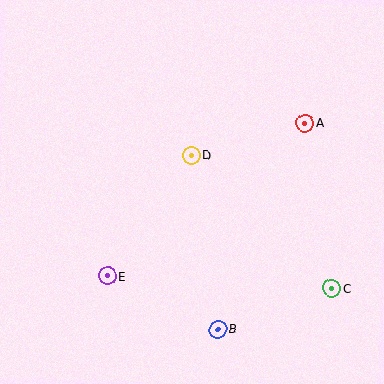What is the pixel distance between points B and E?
The distance between B and E is 122 pixels.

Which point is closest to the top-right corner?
Point A is closest to the top-right corner.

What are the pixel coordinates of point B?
Point B is at (218, 329).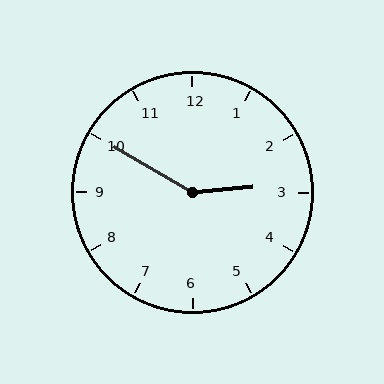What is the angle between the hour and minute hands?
Approximately 145 degrees.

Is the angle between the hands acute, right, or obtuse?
It is obtuse.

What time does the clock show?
2:50.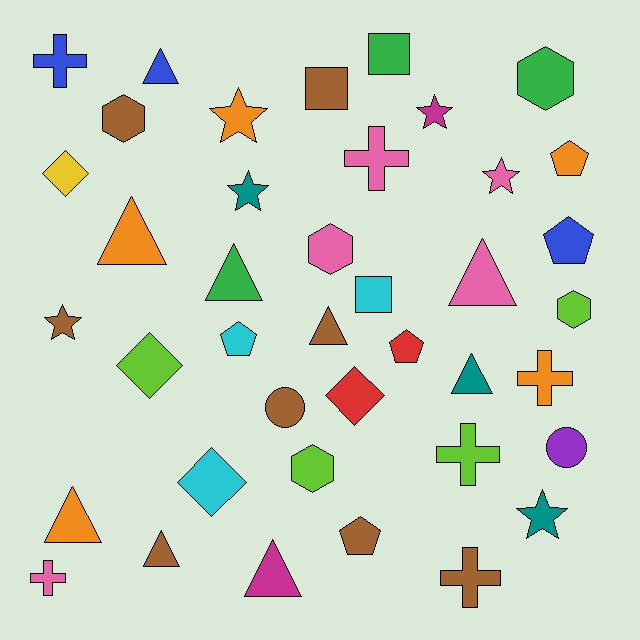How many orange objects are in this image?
There are 5 orange objects.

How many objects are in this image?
There are 40 objects.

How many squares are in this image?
There are 3 squares.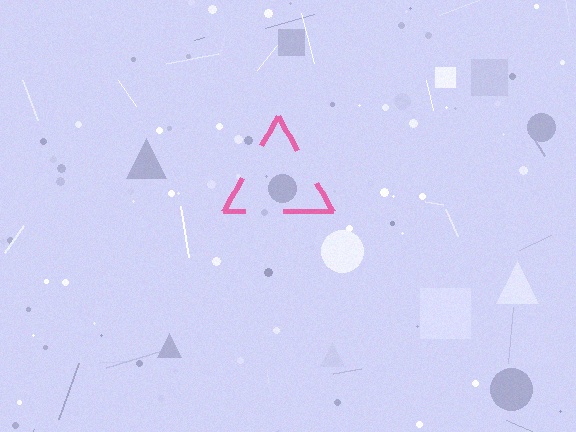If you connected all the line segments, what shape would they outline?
They would outline a triangle.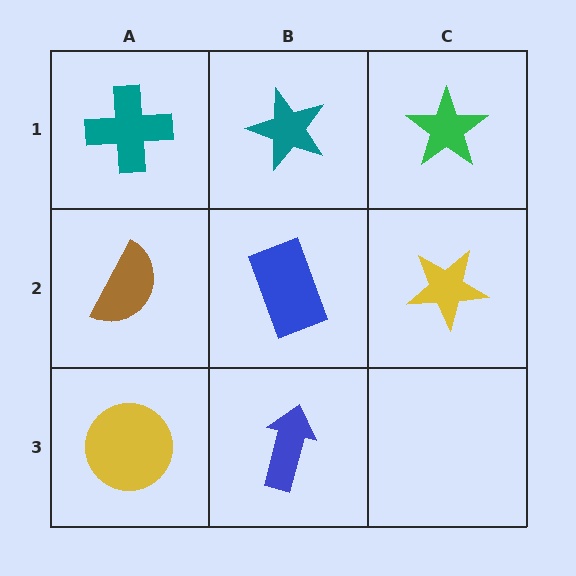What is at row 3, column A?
A yellow circle.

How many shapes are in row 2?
3 shapes.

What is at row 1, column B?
A teal star.